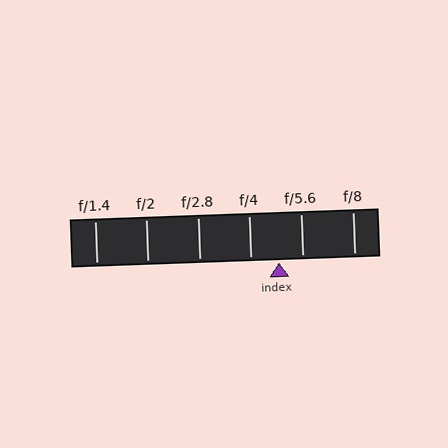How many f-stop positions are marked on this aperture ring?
There are 6 f-stop positions marked.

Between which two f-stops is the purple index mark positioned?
The index mark is between f/4 and f/5.6.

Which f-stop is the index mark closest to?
The index mark is closest to f/5.6.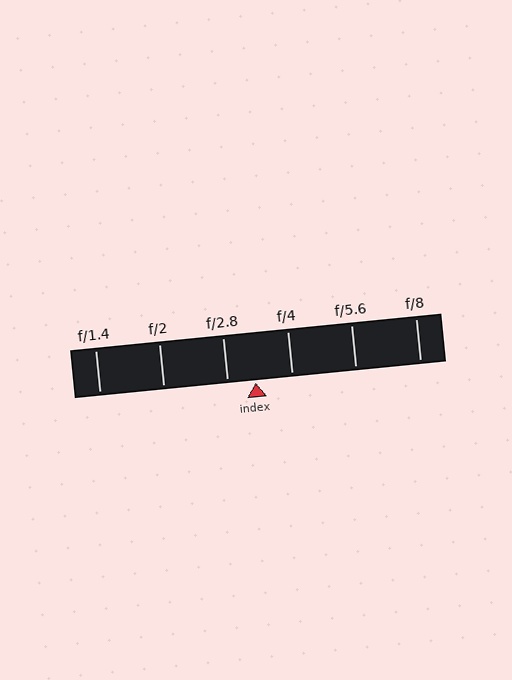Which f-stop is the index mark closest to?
The index mark is closest to f/2.8.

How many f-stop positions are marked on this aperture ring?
There are 6 f-stop positions marked.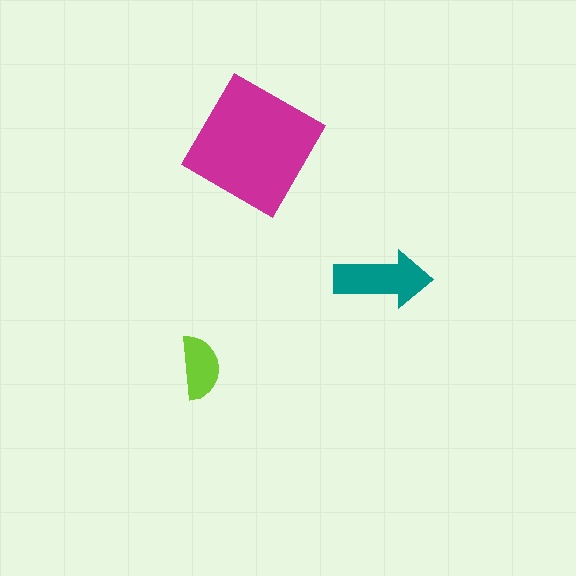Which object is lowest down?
The lime semicircle is bottommost.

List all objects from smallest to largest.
The lime semicircle, the teal arrow, the magenta square.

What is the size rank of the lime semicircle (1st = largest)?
3rd.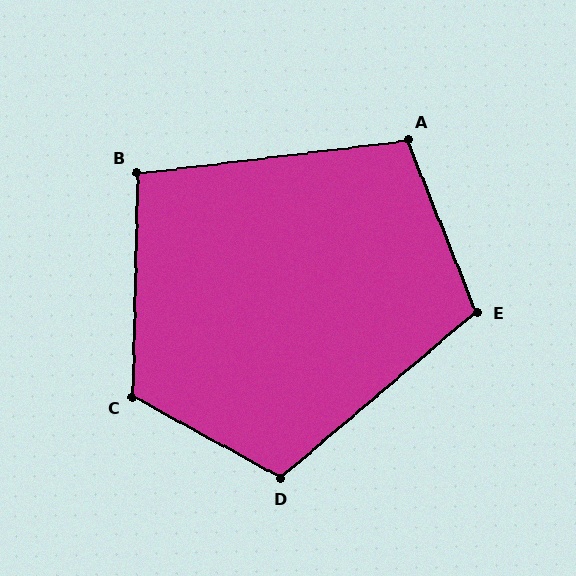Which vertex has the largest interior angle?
C, at approximately 117 degrees.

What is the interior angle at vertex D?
Approximately 111 degrees (obtuse).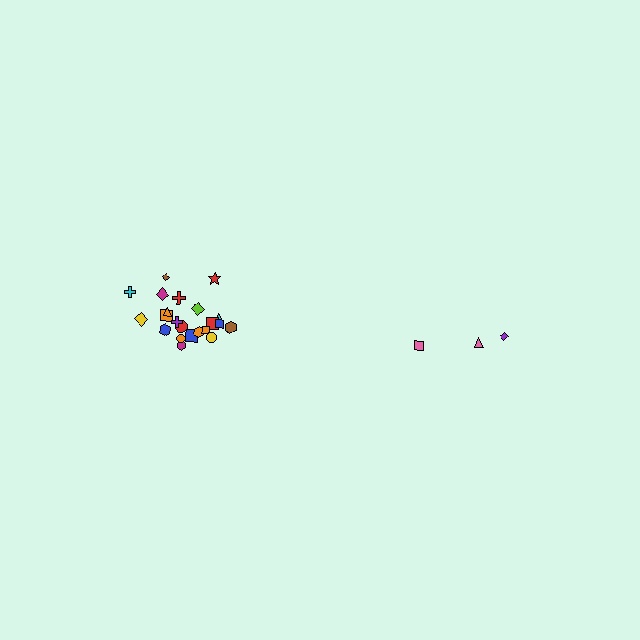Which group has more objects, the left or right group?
The left group.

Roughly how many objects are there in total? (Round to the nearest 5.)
Roughly 25 objects in total.